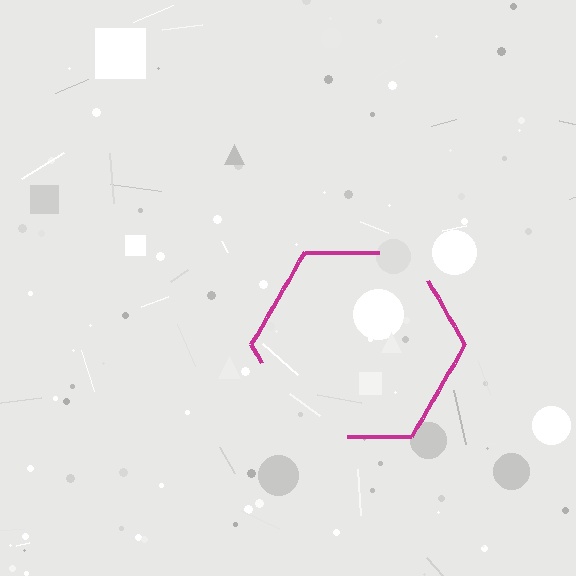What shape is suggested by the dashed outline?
The dashed outline suggests a hexagon.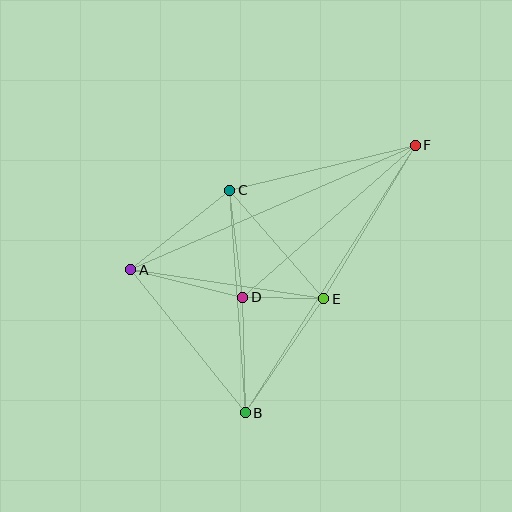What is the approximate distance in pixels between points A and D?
The distance between A and D is approximately 115 pixels.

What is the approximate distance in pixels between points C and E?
The distance between C and E is approximately 144 pixels.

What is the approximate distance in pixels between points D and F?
The distance between D and F is approximately 230 pixels.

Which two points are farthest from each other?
Points B and F are farthest from each other.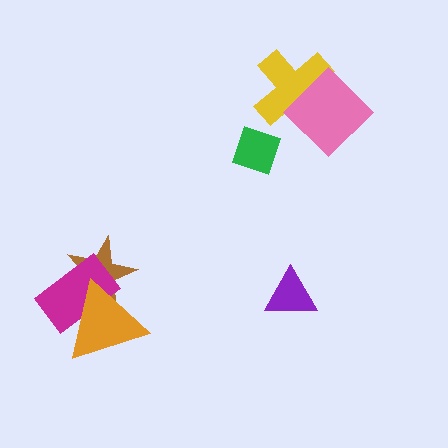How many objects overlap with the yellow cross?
1 object overlaps with the yellow cross.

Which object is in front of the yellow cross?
The pink diamond is in front of the yellow cross.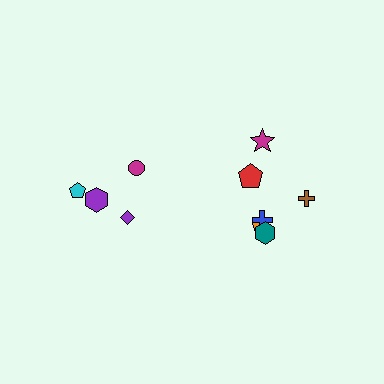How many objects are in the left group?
There are 4 objects.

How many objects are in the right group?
There are 6 objects.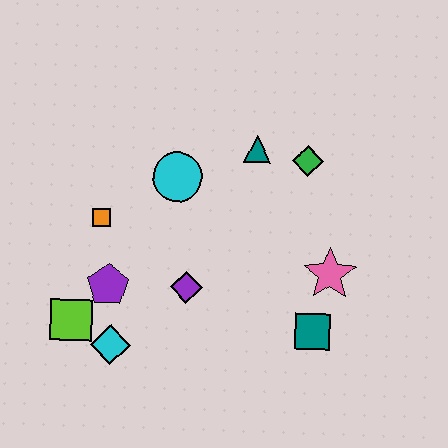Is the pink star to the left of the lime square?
No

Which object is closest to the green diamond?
The teal triangle is closest to the green diamond.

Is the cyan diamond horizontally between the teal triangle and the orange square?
Yes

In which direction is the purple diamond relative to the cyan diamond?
The purple diamond is to the right of the cyan diamond.